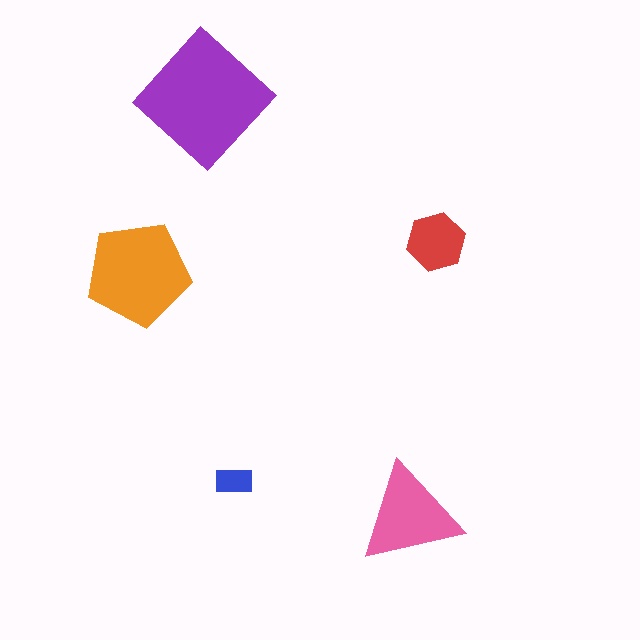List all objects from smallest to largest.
The blue rectangle, the red hexagon, the pink triangle, the orange pentagon, the purple diamond.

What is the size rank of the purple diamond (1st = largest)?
1st.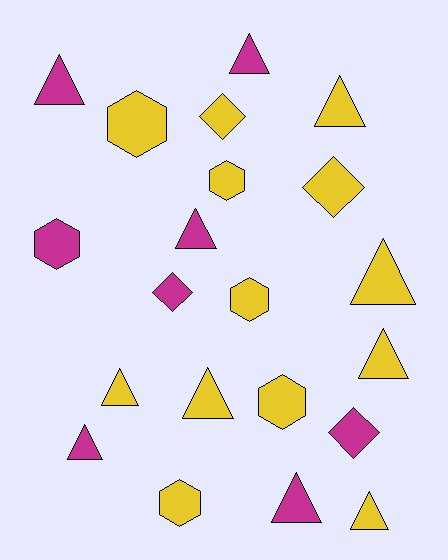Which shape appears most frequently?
Triangle, with 11 objects.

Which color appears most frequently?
Yellow, with 13 objects.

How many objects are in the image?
There are 21 objects.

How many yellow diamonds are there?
There are 2 yellow diamonds.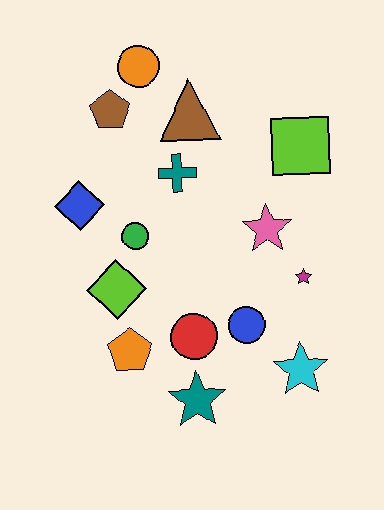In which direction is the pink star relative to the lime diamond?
The pink star is to the right of the lime diamond.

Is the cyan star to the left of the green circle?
No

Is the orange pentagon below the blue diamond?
Yes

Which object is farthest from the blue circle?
The orange circle is farthest from the blue circle.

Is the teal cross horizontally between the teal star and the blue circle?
No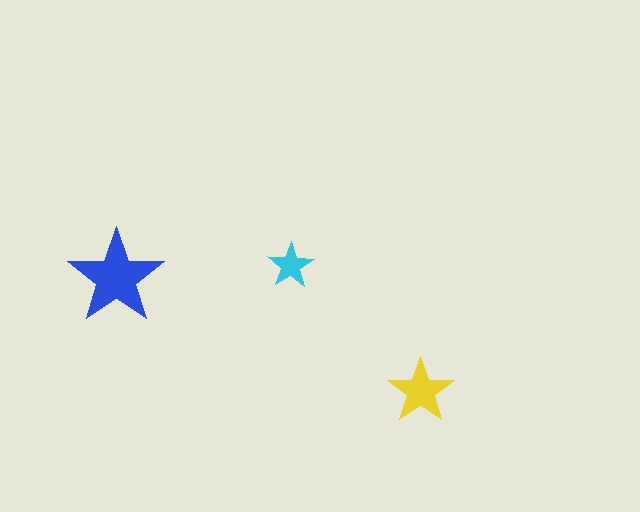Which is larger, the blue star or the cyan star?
The blue one.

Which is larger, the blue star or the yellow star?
The blue one.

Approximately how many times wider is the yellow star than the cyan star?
About 1.5 times wider.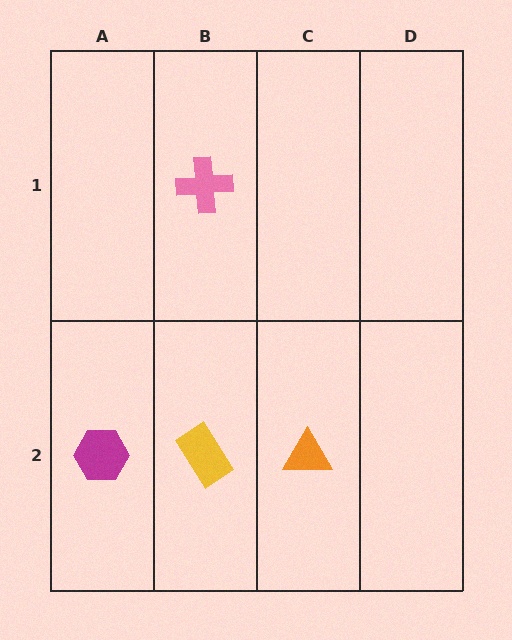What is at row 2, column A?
A magenta hexagon.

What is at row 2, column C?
An orange triangle.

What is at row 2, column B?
A yellow rectangle.